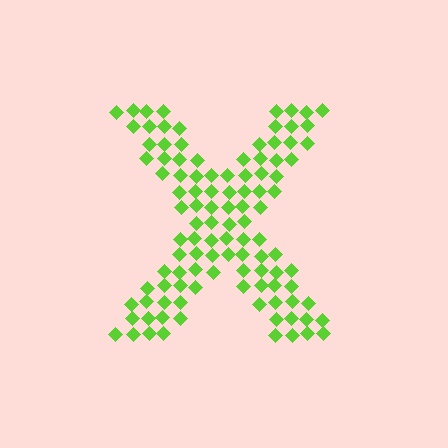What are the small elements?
The small elements are diamonds.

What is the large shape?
The large shape is the letter X.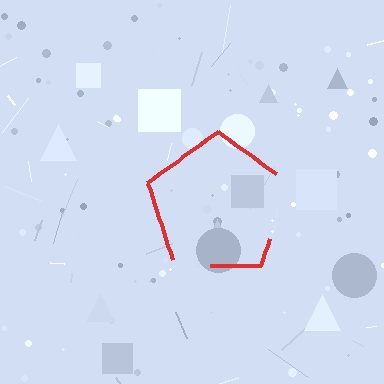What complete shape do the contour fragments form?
The contour fragments form a pentagon.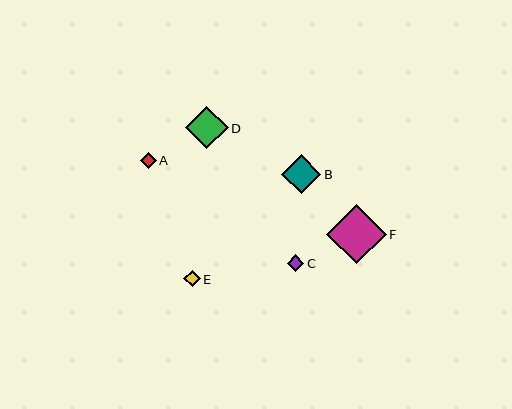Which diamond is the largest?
Diamond F is the largest with a size of approximately 59 pixels.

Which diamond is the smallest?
Diamond A is the smallest with a size of approximately 16 pixels.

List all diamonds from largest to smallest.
From largest to smallest: F, D, B, E, C, A.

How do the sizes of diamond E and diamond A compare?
Diamond E and diamond A are approximately the same size.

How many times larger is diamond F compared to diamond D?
Diamond F is approximately 1.4 times the size of diamond D.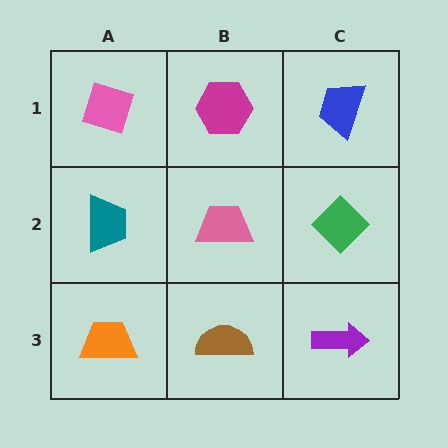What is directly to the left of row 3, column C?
A brown semicircle.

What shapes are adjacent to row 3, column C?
A green diamond (row 2, column C), a brown semicircle (row 3, column B).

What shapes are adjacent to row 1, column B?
A pink trapezoid (row 2, column B), a pink diamond (row 1, column A), a blue trapezoid (row 1, column C).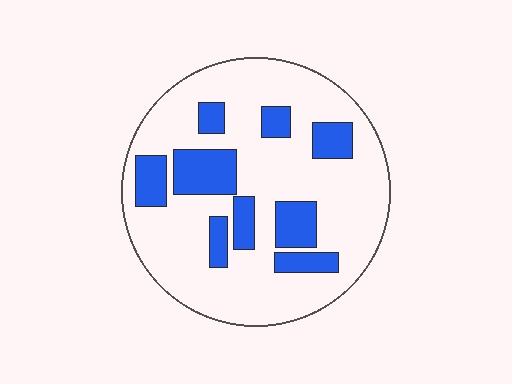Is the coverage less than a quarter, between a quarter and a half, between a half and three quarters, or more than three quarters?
Less than a quarter.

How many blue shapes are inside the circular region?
9.